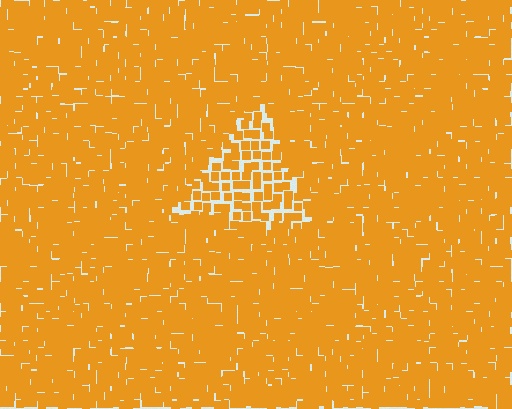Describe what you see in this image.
The image contains small orange elements arranged at two different densities. A triangle-shaped region is visible where the elements are less densely packed than the surrounding area.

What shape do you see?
I see a triangle.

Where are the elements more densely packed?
The elements are more densely packed outside the triangle boundary.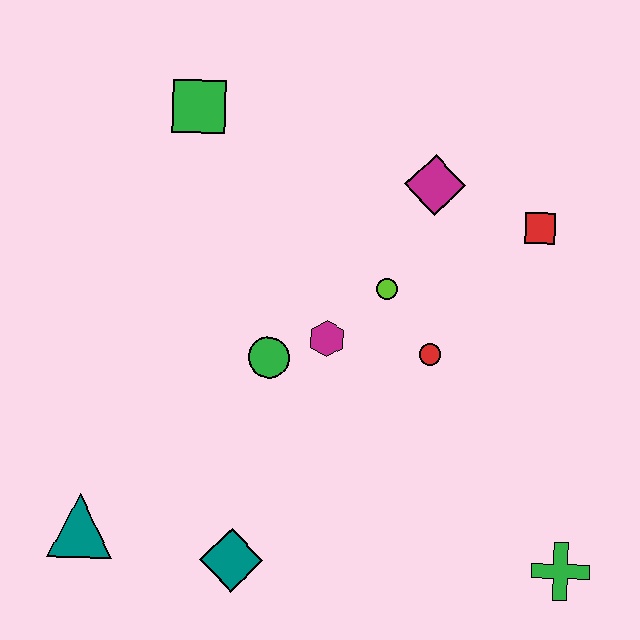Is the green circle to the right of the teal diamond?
Yes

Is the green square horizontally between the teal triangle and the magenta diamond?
Yes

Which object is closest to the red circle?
The lime circle is closest to the red circle.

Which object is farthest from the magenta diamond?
The teal triangle is farthest from the magenta diamond.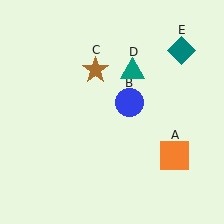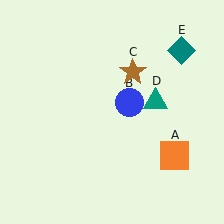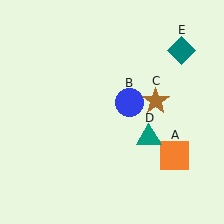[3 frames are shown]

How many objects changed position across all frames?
2 objects changed position: brown star (object C), teal triangle (object D).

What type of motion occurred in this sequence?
The brown star (object C), teal triangle (object D) rotated clockwise around the center of the scene.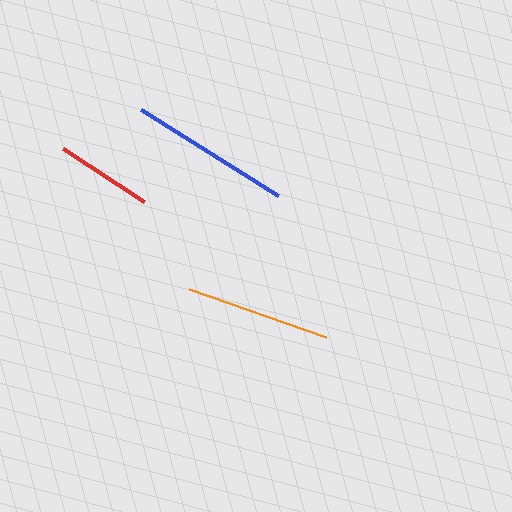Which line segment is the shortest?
The red line is the shortest at approximately 97 pixels.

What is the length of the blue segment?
The blue segment is approximately 162 pixels long.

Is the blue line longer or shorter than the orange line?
The blue line is longer than the orange line.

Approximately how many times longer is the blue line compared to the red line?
The blue line is approximately 1.7 times the length of the red line.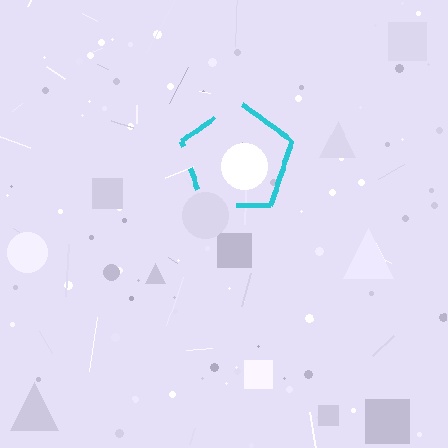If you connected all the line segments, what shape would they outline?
They would outline a pentagon.